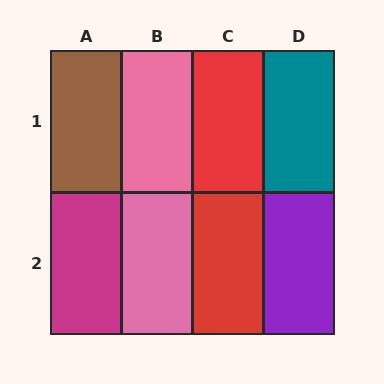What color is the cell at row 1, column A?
Brown.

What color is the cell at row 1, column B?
Pink.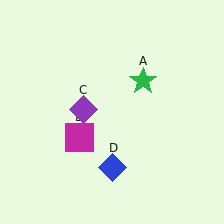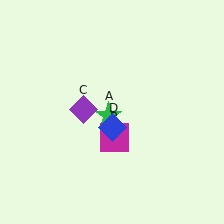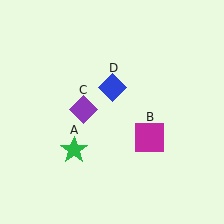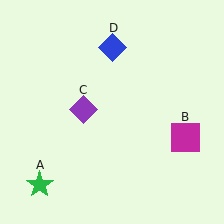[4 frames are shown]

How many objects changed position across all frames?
3 objects changed position: green star (object A), magenta square (object B), blue diamond (object D).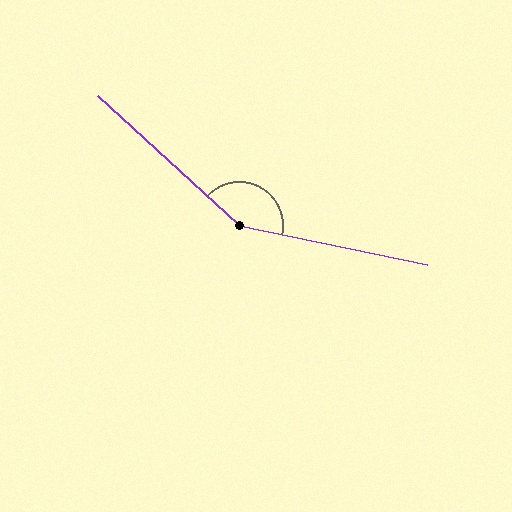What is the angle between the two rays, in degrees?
Approximately 149 degrees.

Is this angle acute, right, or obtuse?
It is obtuse.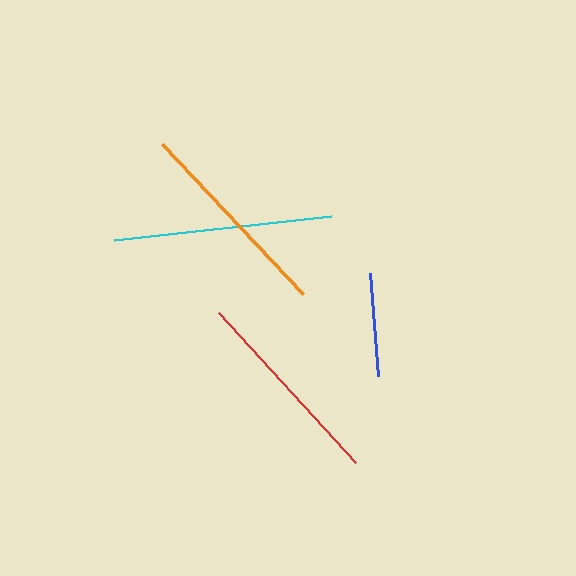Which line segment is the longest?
The cyan line is the longest at approximately 218 pixels.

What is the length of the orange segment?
The orange segment is approximately 207 pixels long.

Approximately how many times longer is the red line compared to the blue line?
The red line is approximately 2.0 times the length of the blue line.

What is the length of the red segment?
The red segment is approximately 203 pixels long.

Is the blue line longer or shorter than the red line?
The red line is longer than the blue line.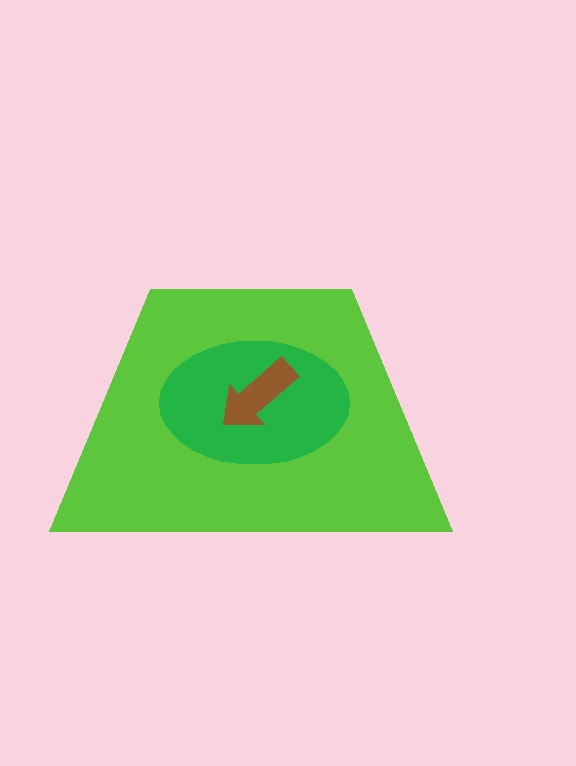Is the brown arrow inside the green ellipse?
Yes.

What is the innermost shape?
The brown arrow.